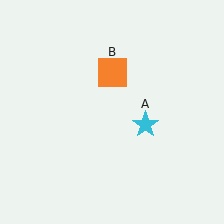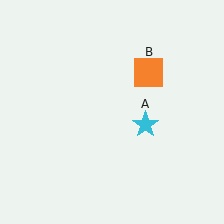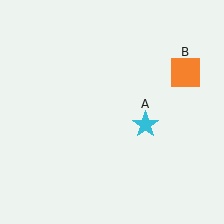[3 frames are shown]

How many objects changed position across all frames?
1 object changed position: orange square (object B).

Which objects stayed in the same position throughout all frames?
Cyan star (object A) remained stationary.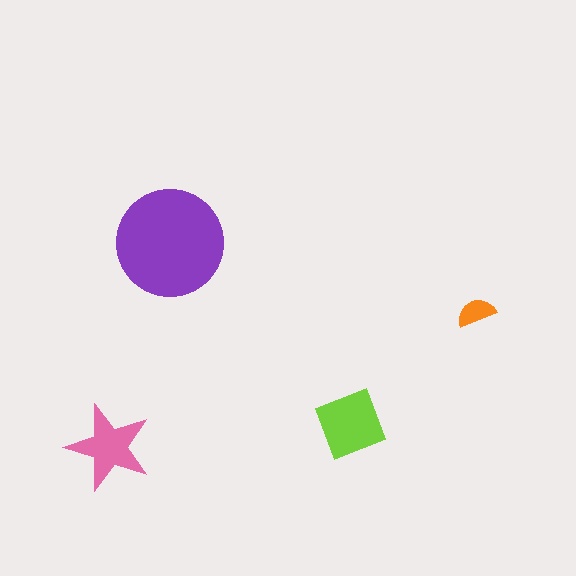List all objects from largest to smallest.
The purple circle, the lime diamond, the pink star, the orange semicircle.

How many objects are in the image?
There are 4 objects in the image.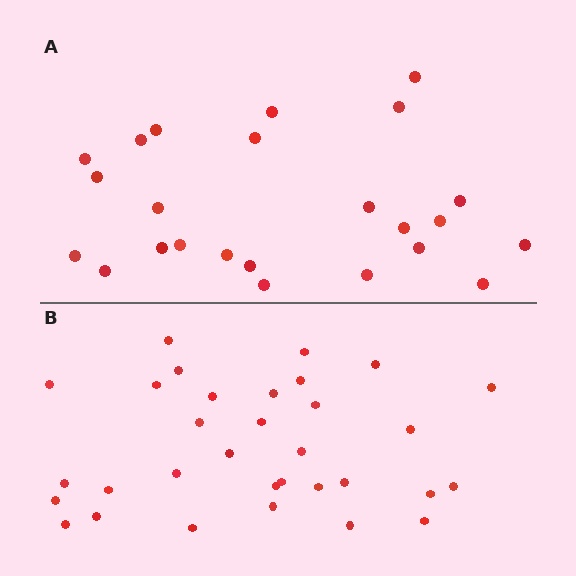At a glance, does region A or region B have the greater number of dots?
Region B (the bottom region) has more dots.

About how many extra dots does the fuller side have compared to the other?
Region B has roughly 8 or so more dots than region A.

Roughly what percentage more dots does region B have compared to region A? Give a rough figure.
About 35% more.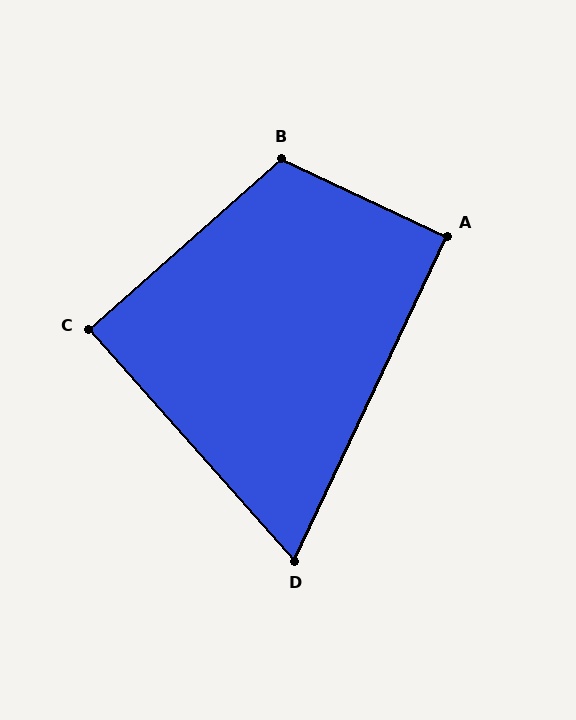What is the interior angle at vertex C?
Approximately 90 degrees (approximately right).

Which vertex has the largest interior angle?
B, at approximately 113 degrees.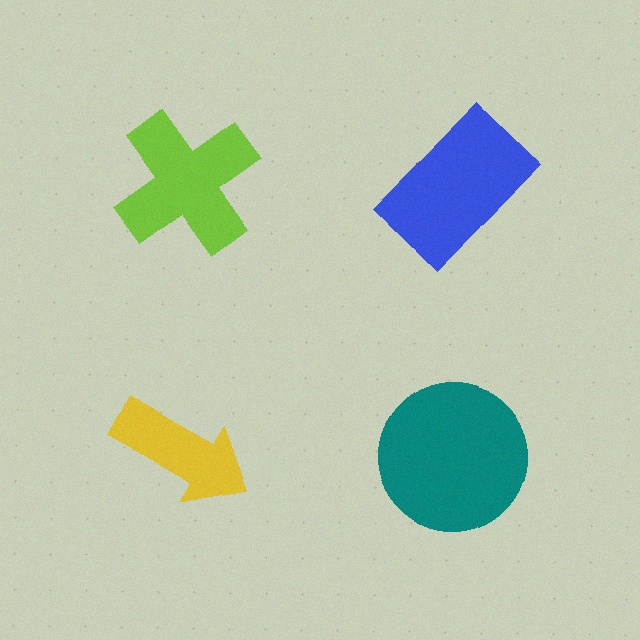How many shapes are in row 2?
2 shapes.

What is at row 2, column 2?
A teal circle.